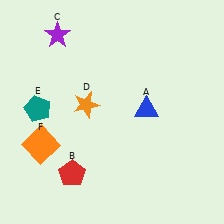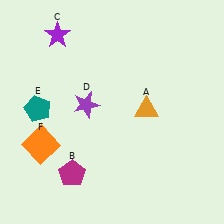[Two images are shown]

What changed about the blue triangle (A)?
In Image 1, A is blue. In Image 2, it changed to orange.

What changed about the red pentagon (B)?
In Image 1, B is red. In Image 2, it changed to magenta.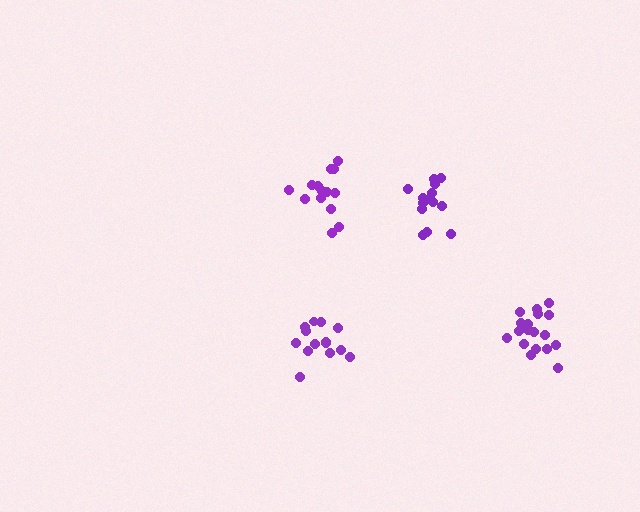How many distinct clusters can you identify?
There are 4 distinct clusters.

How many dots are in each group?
Group 1: 14 dots, Group 2: 14 dots, Group 3: 14 dots, Group 4: 19 dots (61 total).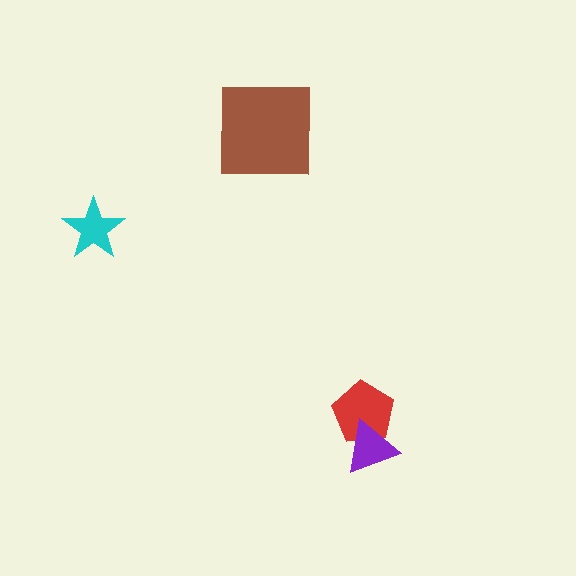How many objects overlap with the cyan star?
0 objects overlap with the cyan star.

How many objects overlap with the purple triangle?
1 object overlaps with the purple triangle.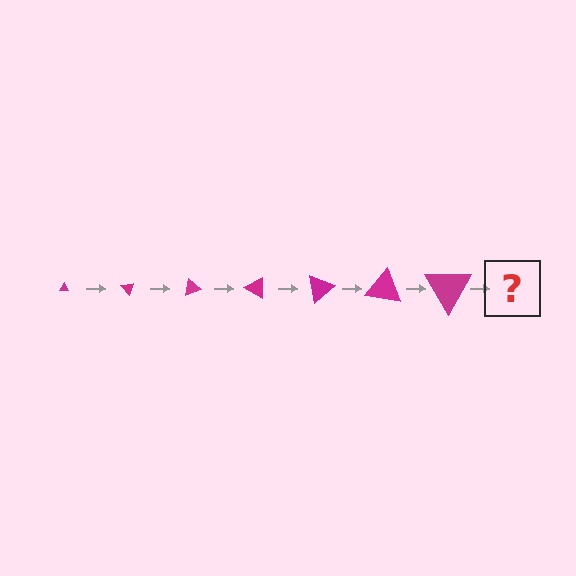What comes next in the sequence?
The next element should be a triangle, larger than the previous one and rotated 350 degrees from the start.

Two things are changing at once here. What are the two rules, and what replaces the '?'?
The two rules are that the triangle grows larger each step and it rotates 50 degrees each step. The '?' should be a triangle, larger than the previous one and rotated 350 degrees from the start.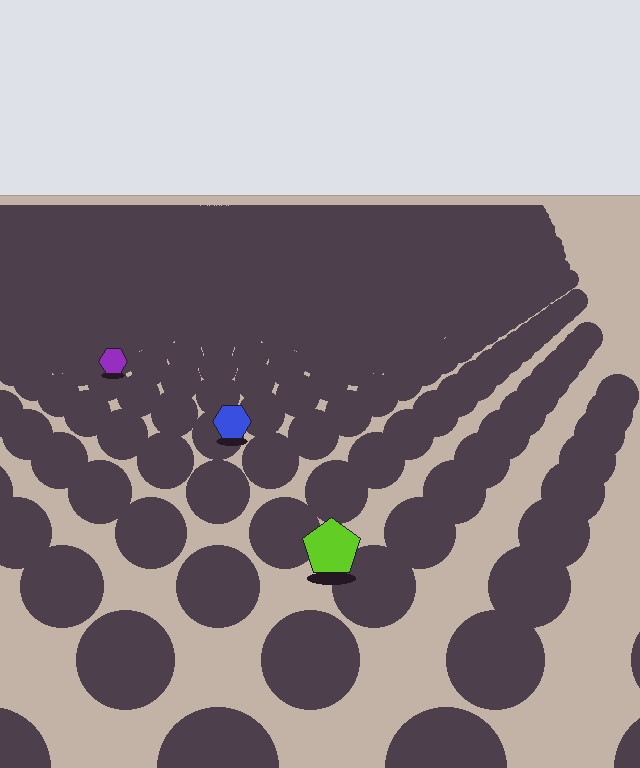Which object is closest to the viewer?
The lime pentagon is closest. The texture marks near it are larger and more spread out.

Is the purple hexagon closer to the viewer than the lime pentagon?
No. The lime pentagon is closer — you can tell from the texture gradient: the ground texture is coarser near it.